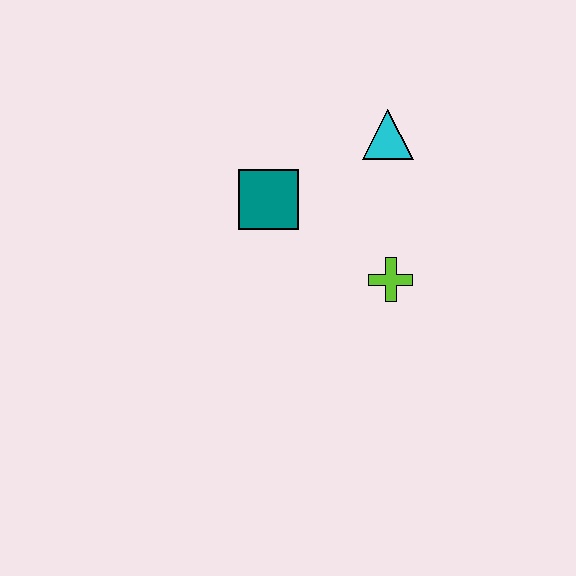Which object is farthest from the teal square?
The lime cross is farthest from the teal square.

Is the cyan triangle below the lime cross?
No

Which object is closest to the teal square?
The cyan triangle is closest to the teal square.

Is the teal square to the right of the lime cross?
No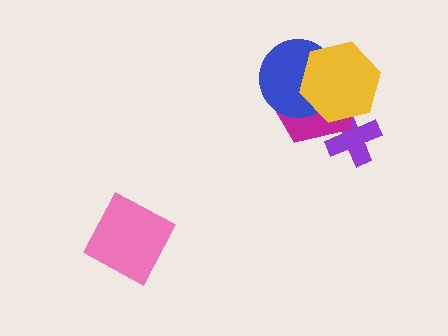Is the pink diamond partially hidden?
No, no other shape covers it.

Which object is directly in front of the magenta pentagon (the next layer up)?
The blue circle is directly in front of the magenta pentagon.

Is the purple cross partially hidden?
Yes, it is partially covered by another shape.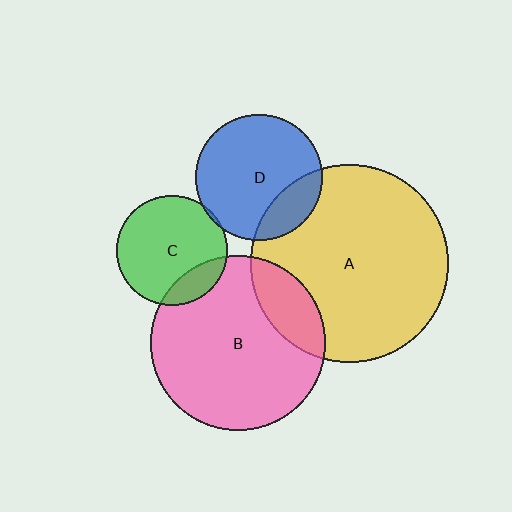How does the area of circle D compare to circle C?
Approximately 1.3 times.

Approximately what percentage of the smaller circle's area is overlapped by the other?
Approximately 20%.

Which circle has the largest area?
Circle A (yellow).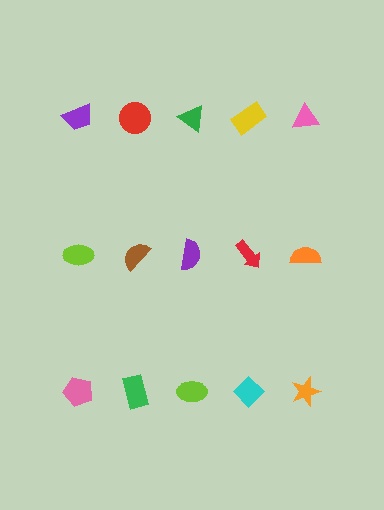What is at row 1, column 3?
A green triangle.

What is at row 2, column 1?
A lime ellipse.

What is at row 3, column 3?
A lime ellipse.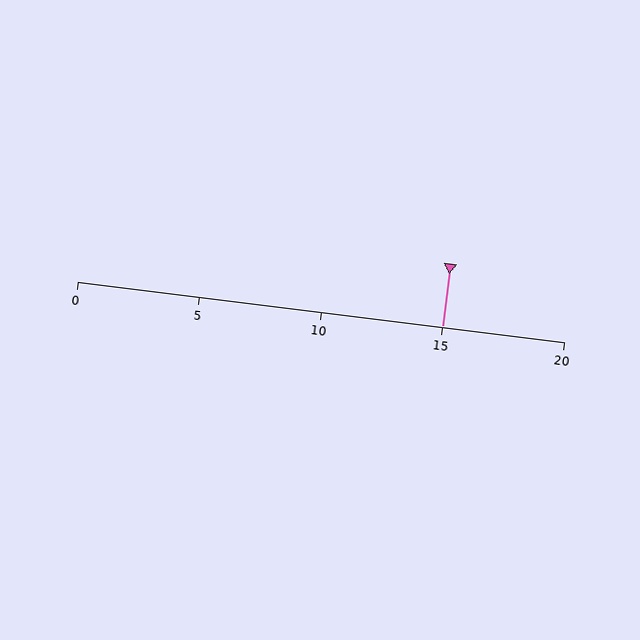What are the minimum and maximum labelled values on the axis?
The axis runs from 0 to 20.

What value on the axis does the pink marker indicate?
The marker indicates approximately 15.